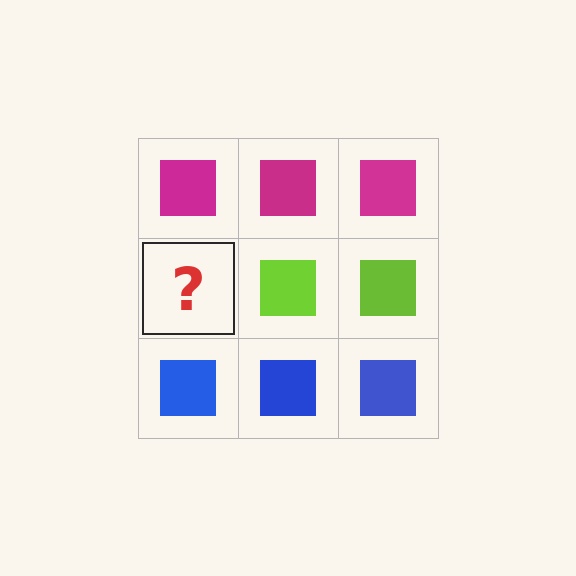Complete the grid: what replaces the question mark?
The question mark should be replaced with a lime square.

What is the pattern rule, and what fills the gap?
The rule is that each row has a consistent color. The gap should be filled with a lime square.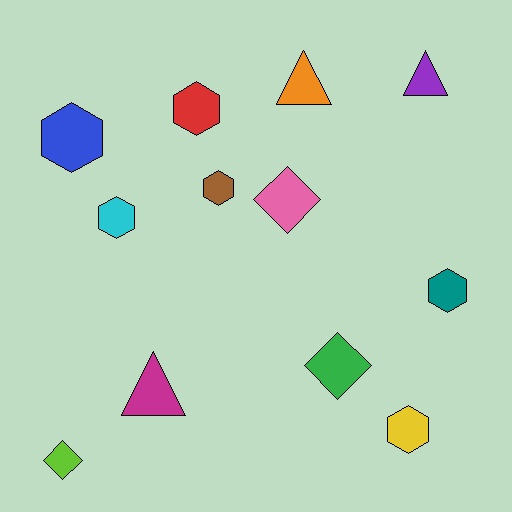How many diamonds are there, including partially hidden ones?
There are 3 diamonds.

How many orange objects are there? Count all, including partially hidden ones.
There is 1 orange object.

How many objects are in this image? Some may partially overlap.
There are 12 objects.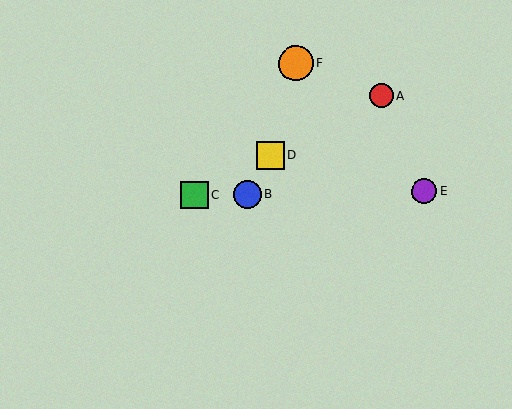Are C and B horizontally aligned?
Yes, both are at y≈195.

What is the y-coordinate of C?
Object C is at y≈195.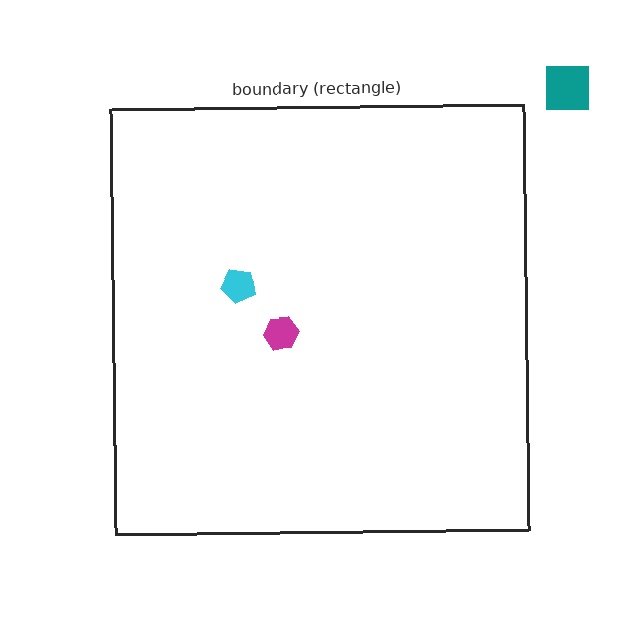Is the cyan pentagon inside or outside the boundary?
Inside.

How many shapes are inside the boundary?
2 inside, 1 outside.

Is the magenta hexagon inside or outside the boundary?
Inside.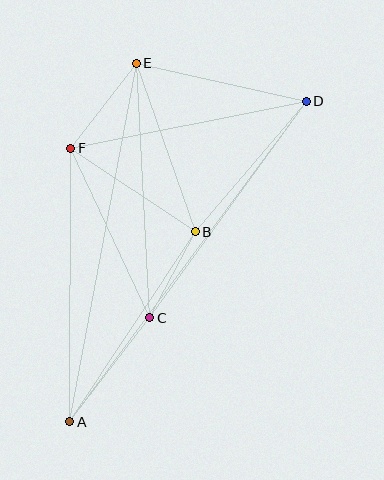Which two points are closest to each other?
Points B and C are closest to each other.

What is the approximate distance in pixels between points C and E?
The distance between C and E is approximately 255 pixels.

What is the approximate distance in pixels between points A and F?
The distance between A and F is approximately 274 pixels.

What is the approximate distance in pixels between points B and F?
The distance between B and F is approximately 150 pixels.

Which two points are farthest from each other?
Points A and D are farthest from each other.